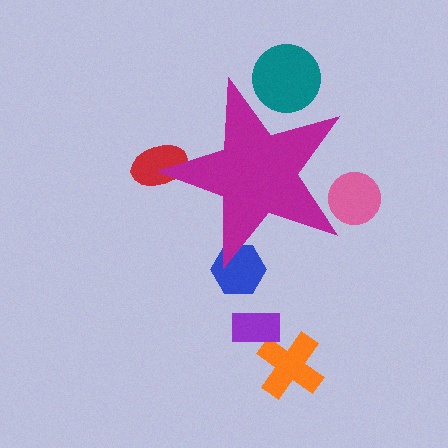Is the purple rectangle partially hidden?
No, the purple rectangle is fully visible.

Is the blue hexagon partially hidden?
Yes, the blue hexagon is partially hidden behind the magenta star.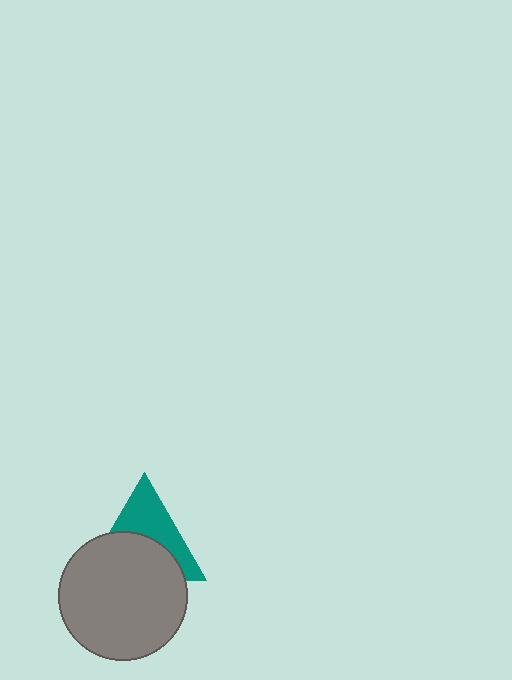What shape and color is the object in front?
The object in front is a gray circle.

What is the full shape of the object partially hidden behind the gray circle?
The partially hidden object is a teal triangle.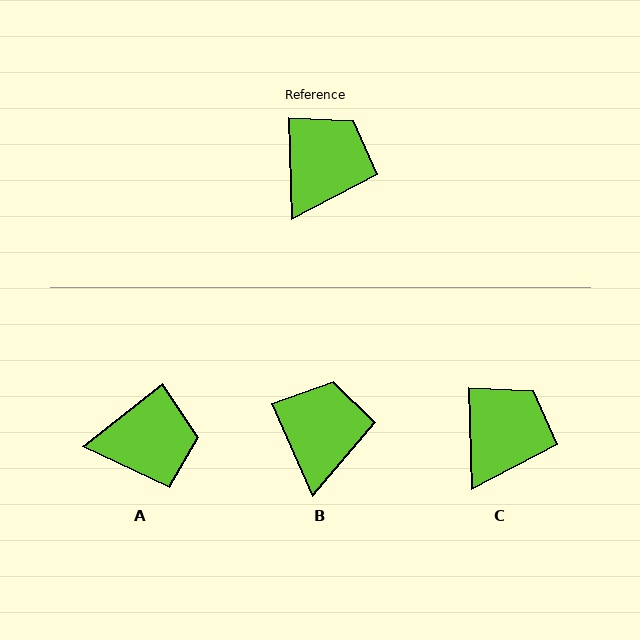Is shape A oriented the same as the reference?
No, it is off by about 54 degrees.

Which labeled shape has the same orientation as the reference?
C.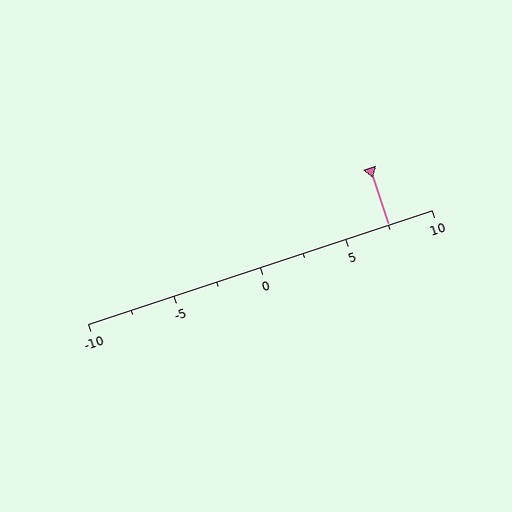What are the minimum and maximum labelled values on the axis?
The axis runs from -10 to 10.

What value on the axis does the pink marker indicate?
The marker indicates approximately 7.5.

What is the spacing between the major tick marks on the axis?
The major ticks are spaced 5 apart.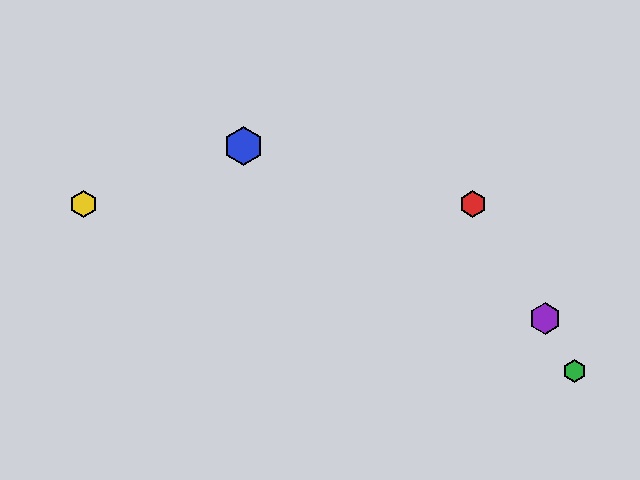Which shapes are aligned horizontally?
The red hexagon, the yellow hexagon are aligned horizontally.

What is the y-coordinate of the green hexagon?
The green hexagon is at y≈371.